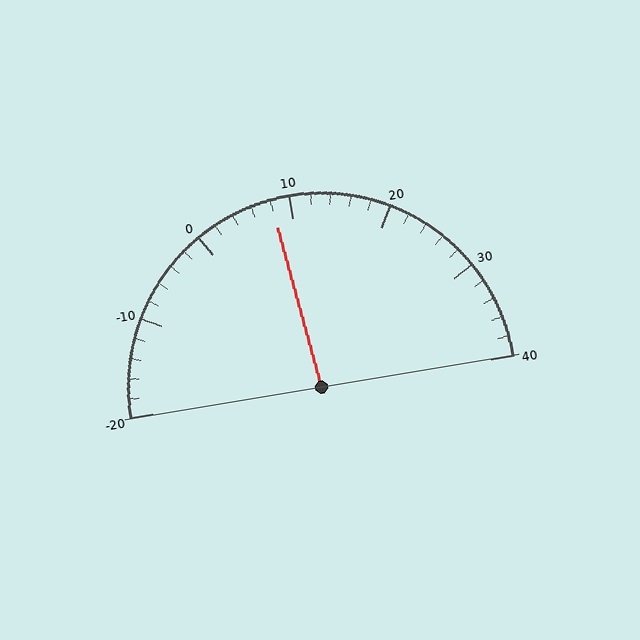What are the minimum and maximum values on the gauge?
The gauge ranges from -20 to 40.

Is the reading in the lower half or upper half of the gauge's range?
The reading is in the lower half of the range (-20 to 40).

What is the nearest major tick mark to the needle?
The nearest major tick mark is 10.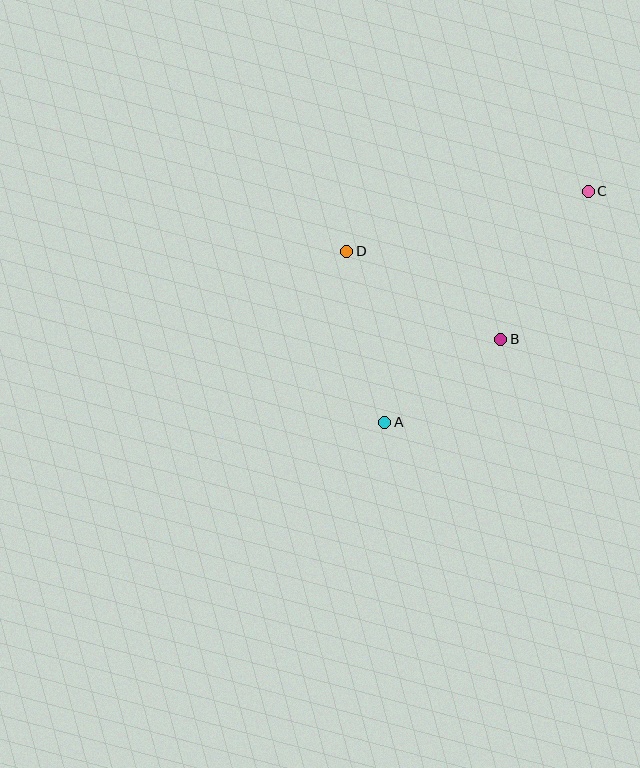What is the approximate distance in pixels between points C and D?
The distance between C and D is approximately 249 pixels.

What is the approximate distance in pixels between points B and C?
The distance between B and C is approximately 172 pixels.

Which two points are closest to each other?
Points A and B are closest to each other.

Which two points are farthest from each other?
Points A and C are farthest from each other.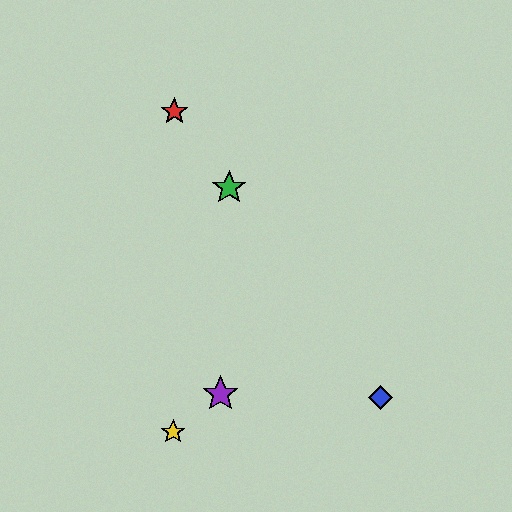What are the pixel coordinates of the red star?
The red star is at (174, 112).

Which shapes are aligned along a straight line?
The red star, the blue diamond, the green star are aligned along a straight line.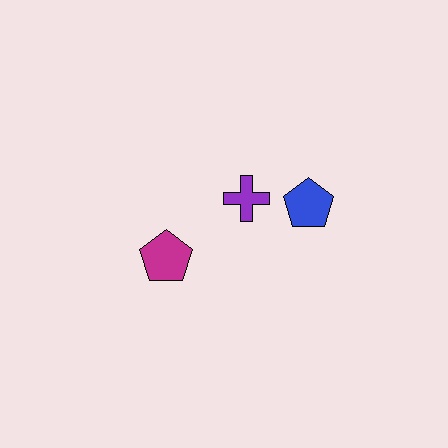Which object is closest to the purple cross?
The blue pentagon is closest to the purple cross.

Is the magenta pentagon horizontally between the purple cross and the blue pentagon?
No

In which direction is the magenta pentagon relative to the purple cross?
The magenta pentagon is to the left of the purple cross.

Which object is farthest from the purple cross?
The magenta pentagon is farthest from the purple cross.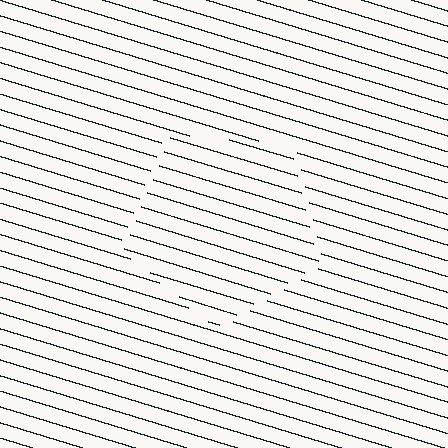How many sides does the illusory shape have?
5 sides — the line-ends trace a pentagon.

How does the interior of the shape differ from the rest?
The interior of the shape contains the same grating, shifted by half a period — the contour is defined by the phase discontinuity where line-ends from the inner and outer gratings abut.